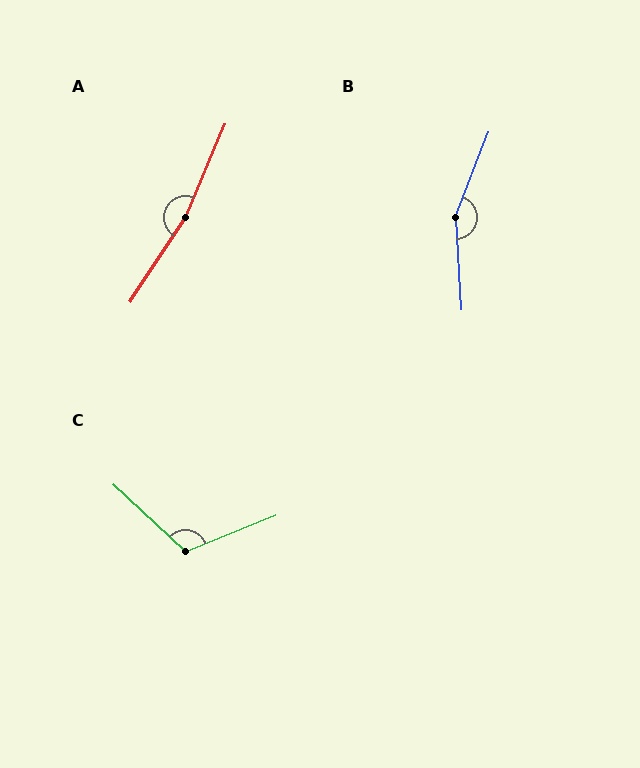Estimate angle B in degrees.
Approximately 155 degrees.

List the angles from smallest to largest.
C (115°), B (155°), A (170°).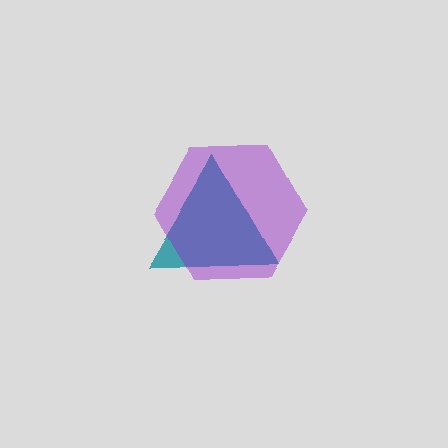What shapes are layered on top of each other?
The layered shapes are: a teal triangle, a purple hexagon.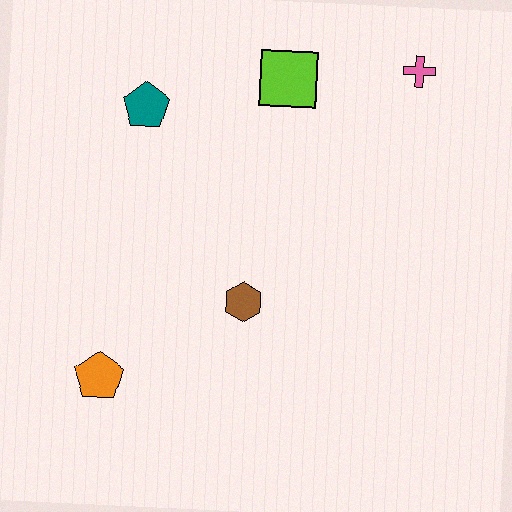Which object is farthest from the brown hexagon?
The pink cross is farthest from the brown hexagon.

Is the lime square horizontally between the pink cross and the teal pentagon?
Yes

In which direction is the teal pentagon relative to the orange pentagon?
The teal pentagon is above the orange pentagon.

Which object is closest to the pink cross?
The lime square is closest to the pink cross.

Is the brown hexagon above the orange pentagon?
Yes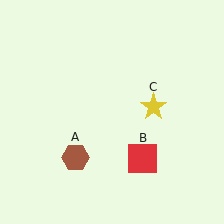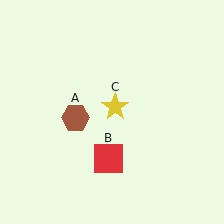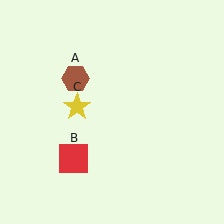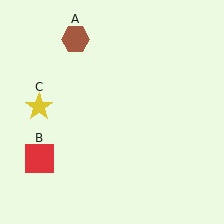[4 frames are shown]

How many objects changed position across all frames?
3 objects changed position: brown hexagon (object A), red square (object B), yellow star (object C).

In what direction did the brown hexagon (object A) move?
The brown hexagon (object A) moved up.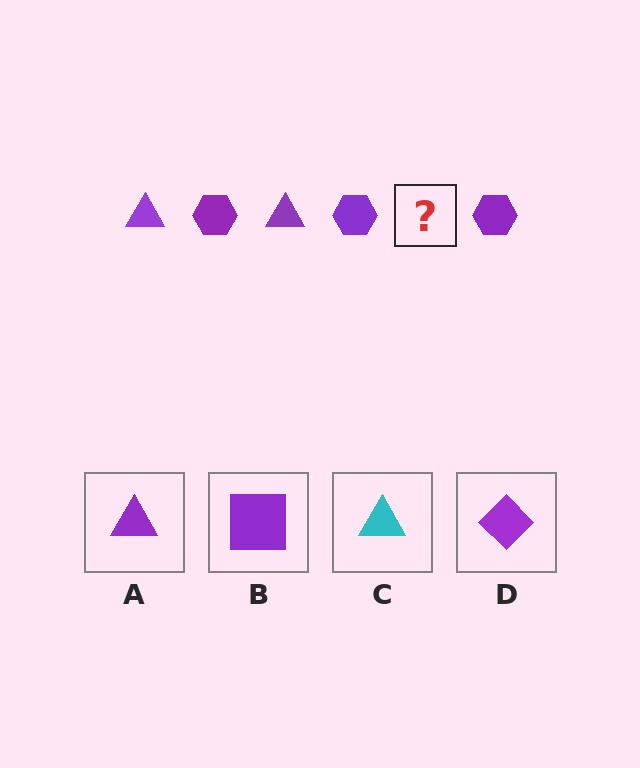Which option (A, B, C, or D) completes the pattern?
A.